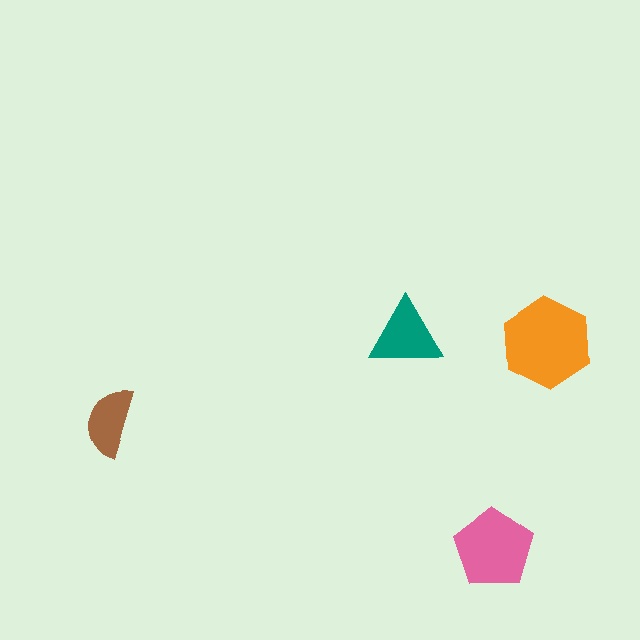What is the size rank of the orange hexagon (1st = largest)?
1st.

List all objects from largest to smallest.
The orange hexagon, the pink pentagon, the teal triangle, the brown semicircle.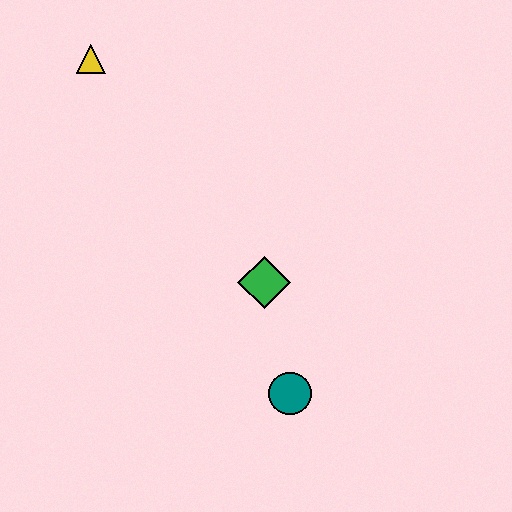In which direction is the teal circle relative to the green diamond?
The teal circle is below the green diamond.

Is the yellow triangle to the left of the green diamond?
Yes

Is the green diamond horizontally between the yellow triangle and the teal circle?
Yes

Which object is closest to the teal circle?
The green diamond is closest to the teal circle.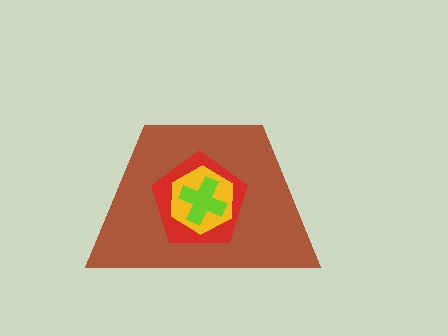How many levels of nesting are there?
4.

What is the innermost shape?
The lime cross.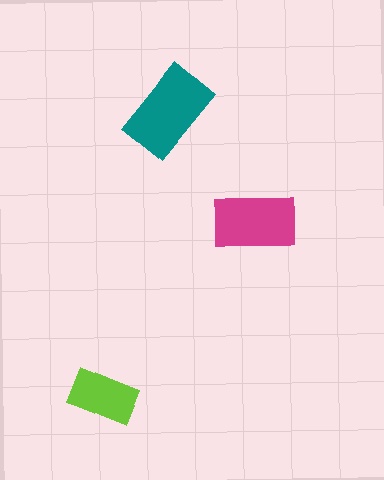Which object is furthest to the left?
The lime rectangle is leftmost.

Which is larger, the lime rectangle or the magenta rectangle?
The magenta one.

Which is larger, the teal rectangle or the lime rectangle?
The teal one.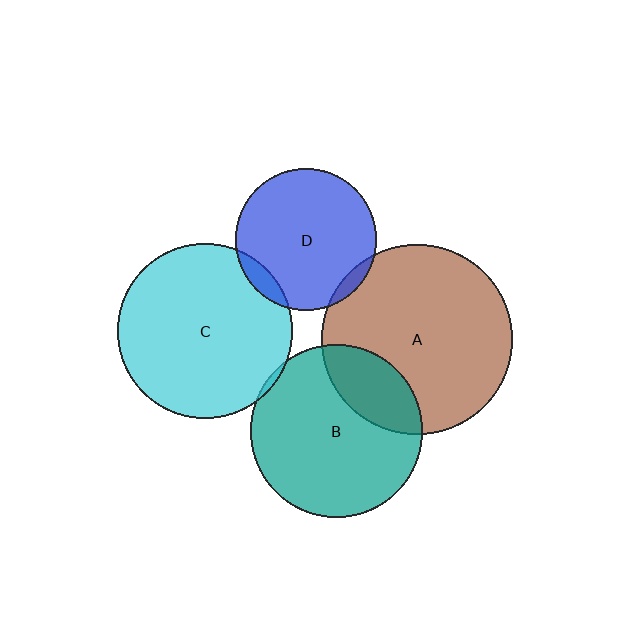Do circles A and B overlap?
Yes.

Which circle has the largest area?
Circle A (brown).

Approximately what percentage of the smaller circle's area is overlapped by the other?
Approximately 25%.